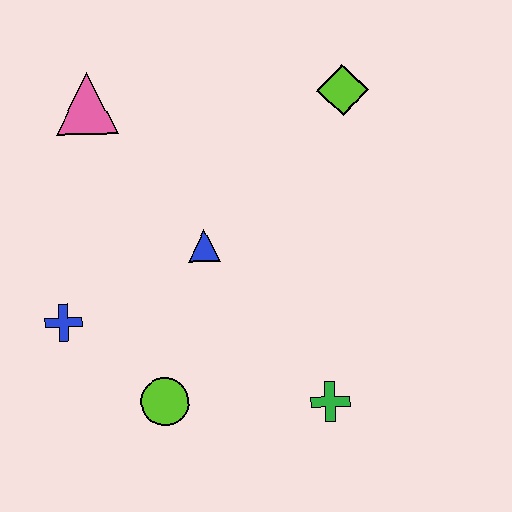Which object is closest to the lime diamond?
The blue triangle is closest to the lime diamond.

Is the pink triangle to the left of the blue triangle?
Yes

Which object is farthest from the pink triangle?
The green cross is farthest from the pink triangle.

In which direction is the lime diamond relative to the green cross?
The lime diamond is above the green cross.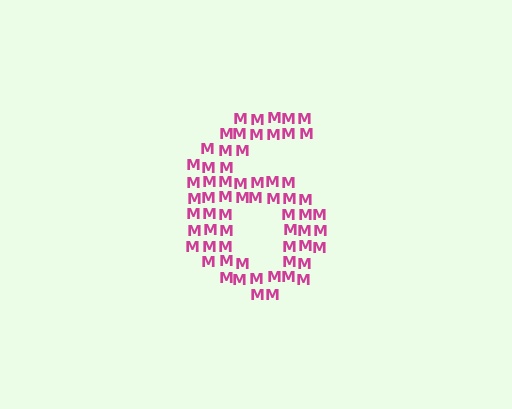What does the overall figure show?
The overall figure shows the digit 6.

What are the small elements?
The small elements are letter M's.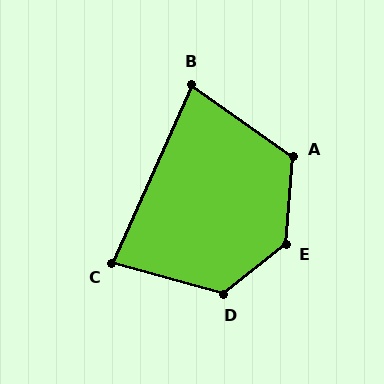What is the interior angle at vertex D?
Approximately 125 degrees (obtuse).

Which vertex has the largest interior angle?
E, at approximately 134 degrees.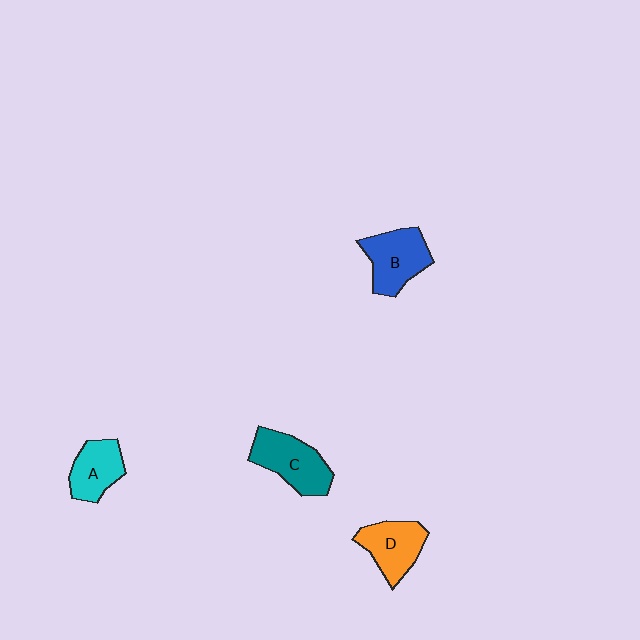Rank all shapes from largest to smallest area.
From largest to smallest: C (teal), B (blue), D (orange), A (cyan).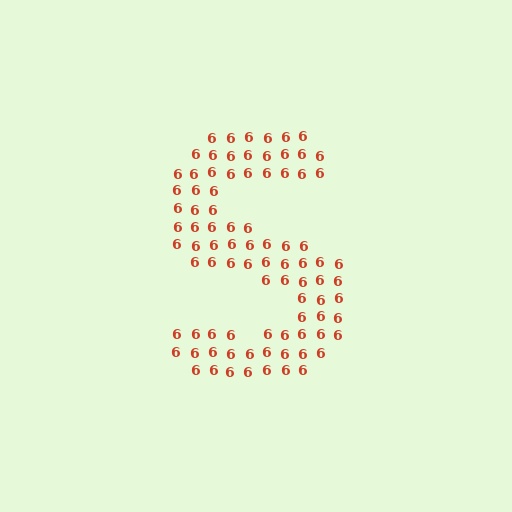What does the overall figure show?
The overall figure shows the letter S.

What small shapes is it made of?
It is made of small digit 6's.